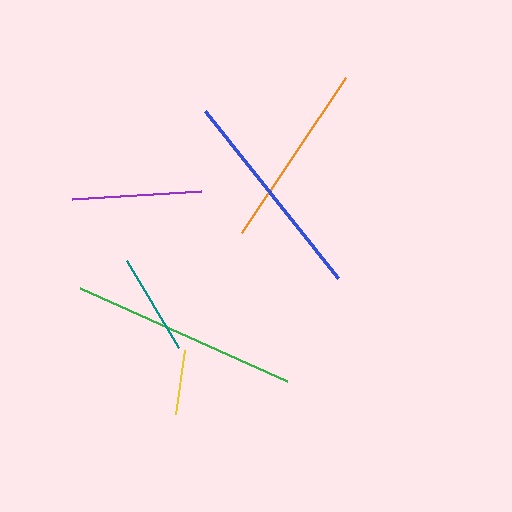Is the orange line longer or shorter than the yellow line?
The orange line is longer than the yellow line.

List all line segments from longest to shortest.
From longest to shortest: green, blue, orange, purple, teal, yellow.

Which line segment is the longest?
The green line is the longest at approximately 227 pixels.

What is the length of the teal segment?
The teal segment is approximately 101 pixels long.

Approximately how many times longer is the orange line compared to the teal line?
The orange line is approximately 1.8 times the length of the teal line.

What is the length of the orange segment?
The orange segment is approximately 187 pixels long.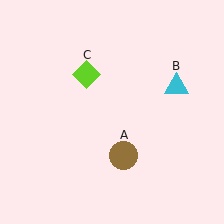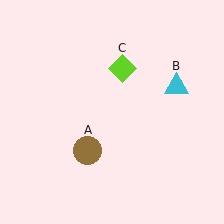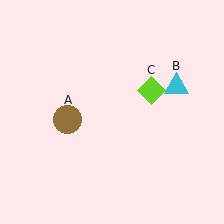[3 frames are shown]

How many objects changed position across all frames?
2 objects changed position: brown circle (object A), lime diamond (object C).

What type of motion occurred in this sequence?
The brown circle (object A), lime diamond (object C) rotated clockwise around the center of the scene.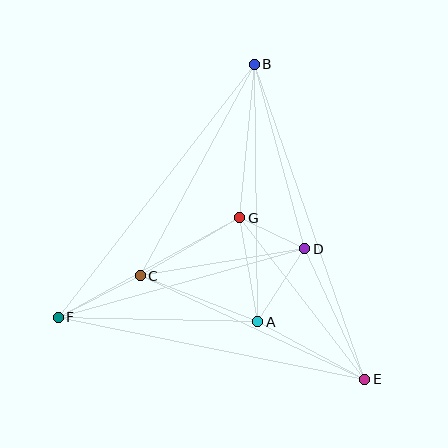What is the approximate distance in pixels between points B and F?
The distance between B and F is approximately 320 pixels.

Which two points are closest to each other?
Points D and G are closest to each other.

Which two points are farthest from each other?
Points B and E are farthest from each other.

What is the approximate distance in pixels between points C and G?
The distance between C and G is approximately 115 pixels.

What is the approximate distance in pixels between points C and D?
The distance between C and D is approximately 167 pixels.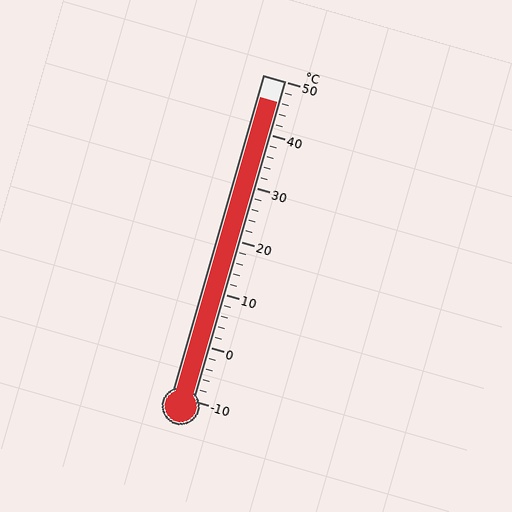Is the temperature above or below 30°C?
The temperature is above 30°C.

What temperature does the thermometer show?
The thermometer shows approximately 46°C.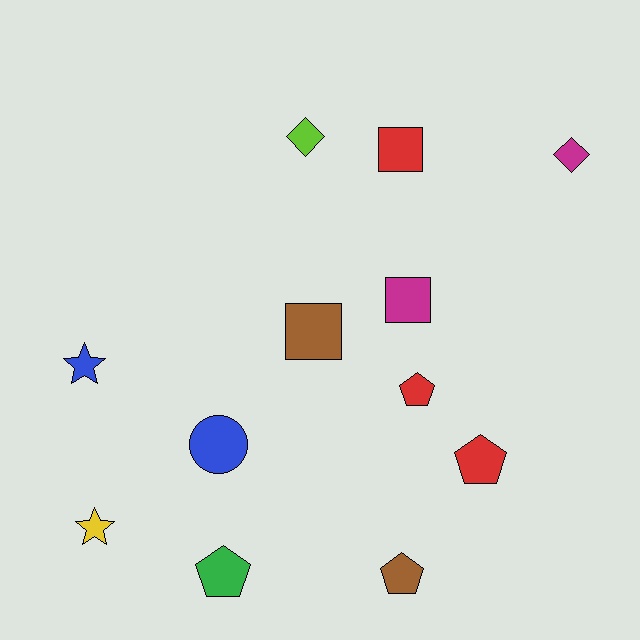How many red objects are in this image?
There are 3 red objects.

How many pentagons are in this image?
There are 4 pentagons.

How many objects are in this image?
There are 12 objects.